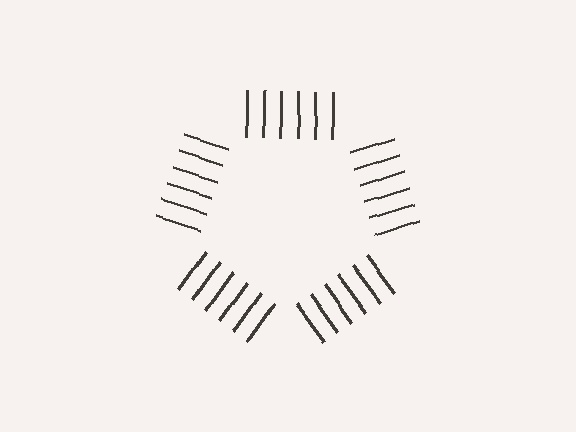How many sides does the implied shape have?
5 sides — the line-ends trace a pentagon.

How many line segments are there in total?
30 — 6 along each of the 5 edges.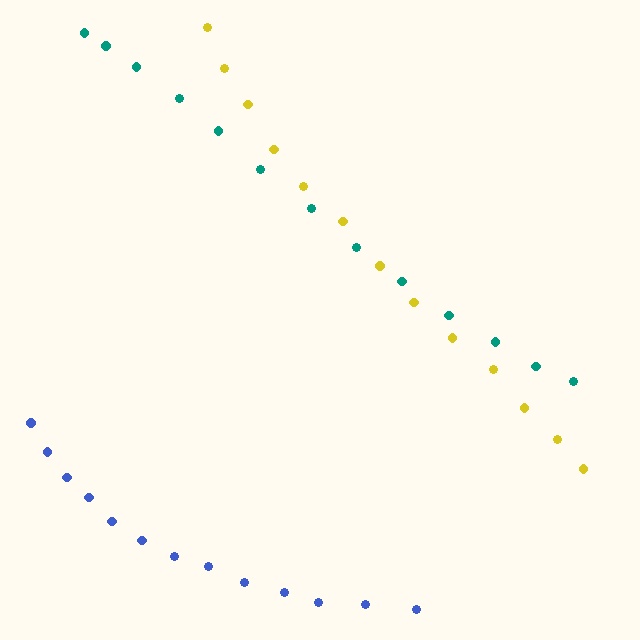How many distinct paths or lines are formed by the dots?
There are 3 distinct paths.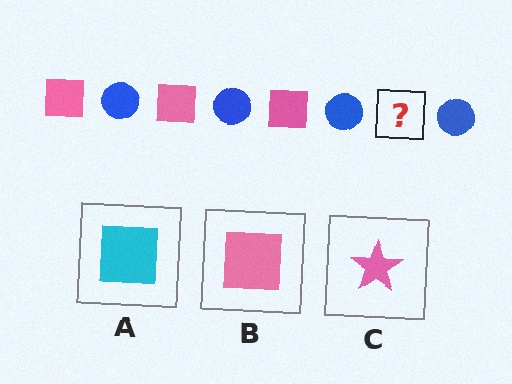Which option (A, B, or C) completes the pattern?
B.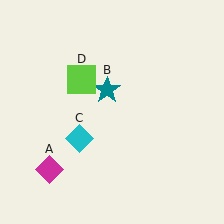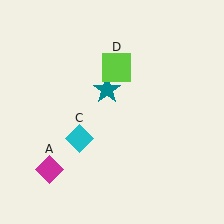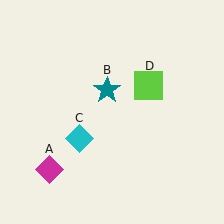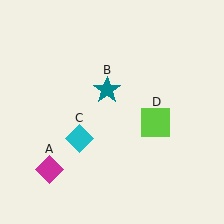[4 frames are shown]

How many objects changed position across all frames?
1 object changed position: lime square (object D).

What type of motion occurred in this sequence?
The lime square (object D) rotated clockwise around the center of the scene.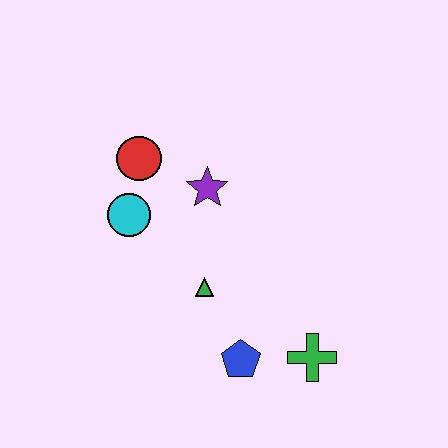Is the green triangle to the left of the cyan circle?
No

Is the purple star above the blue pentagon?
Yes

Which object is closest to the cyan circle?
The red circle is closest to the cyan circle.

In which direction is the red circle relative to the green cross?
The red circle is above the green cross.